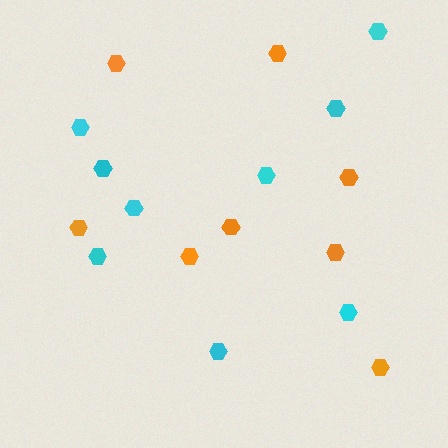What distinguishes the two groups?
There are 2 groups: one group of orange hexagons (8) and one group of cyan hexagons (9).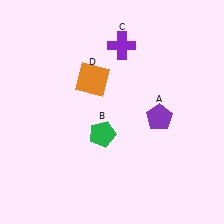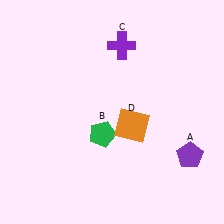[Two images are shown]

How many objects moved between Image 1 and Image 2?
2 objects moved between the two images.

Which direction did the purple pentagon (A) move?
The purple pentagon (A) moved down.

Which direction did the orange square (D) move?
The orange square (D) moved down.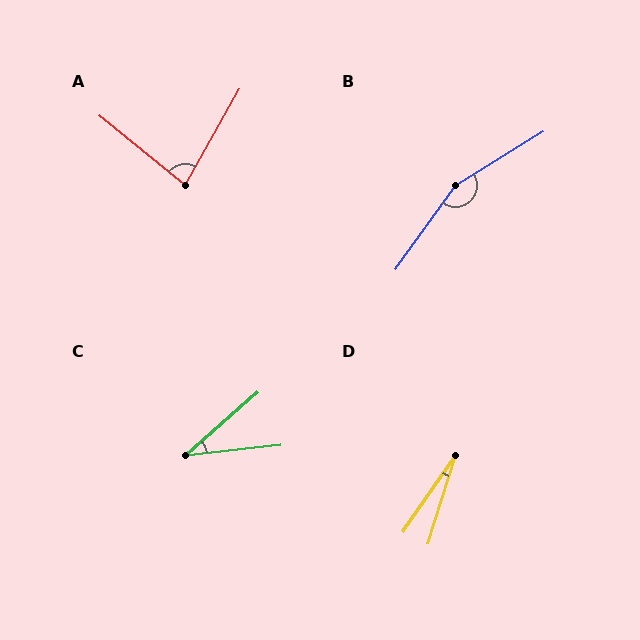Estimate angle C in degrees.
Approximately 35 degrees.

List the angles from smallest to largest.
D (17°), C (35°), A (80°), B (158°).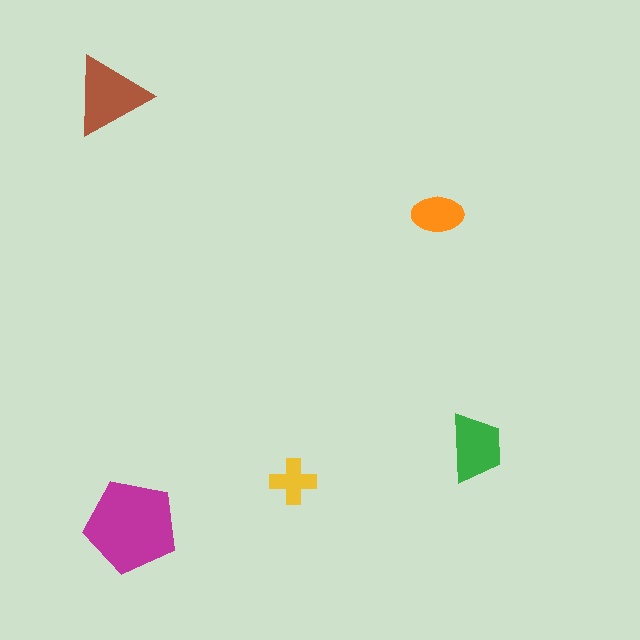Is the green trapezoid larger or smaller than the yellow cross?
Larger.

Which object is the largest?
The magenta pentagon.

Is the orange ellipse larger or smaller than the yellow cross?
Larger.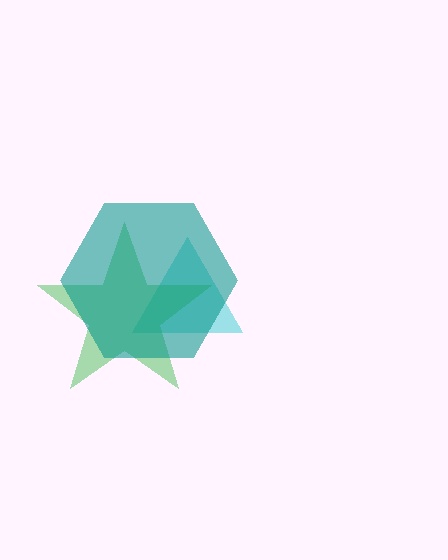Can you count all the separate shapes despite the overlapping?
Yes, there are 3 separate shapes.